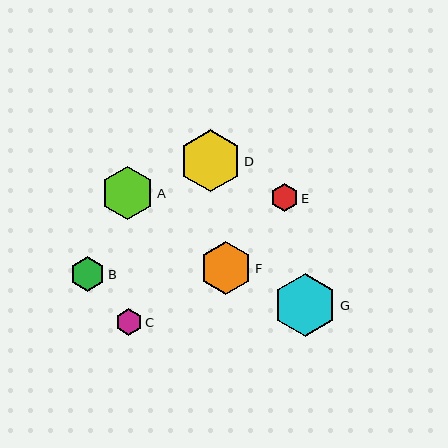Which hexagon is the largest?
Hexagon G is the largest with a size of approximately 63 pixels.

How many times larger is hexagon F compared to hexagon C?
Hexagon F is approximately 2.0 times the size of hexagon C.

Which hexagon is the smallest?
Hexagon C is the smallest with a size of approximately 27 pixels.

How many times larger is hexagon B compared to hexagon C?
Hexagon B is approximately 1.3 times the size of hexagon C.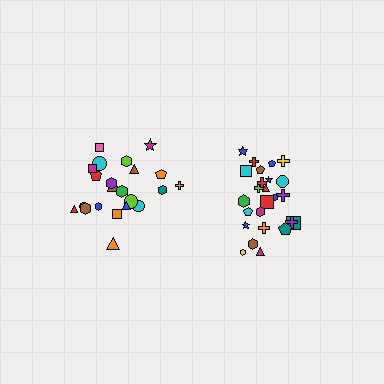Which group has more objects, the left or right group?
The right group.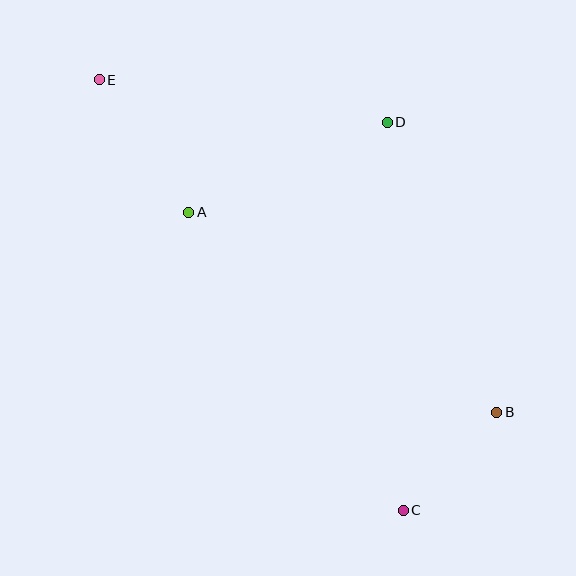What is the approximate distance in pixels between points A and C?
The distance between A and C is approximately 367 pixels.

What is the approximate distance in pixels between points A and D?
The distance between A and D is approximately 218 pixels.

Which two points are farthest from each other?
Points C and E are farthest from each other.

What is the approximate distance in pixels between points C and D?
The distance between C and D is approximately 388 pixels.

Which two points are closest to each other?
Points B and C are closest to each other.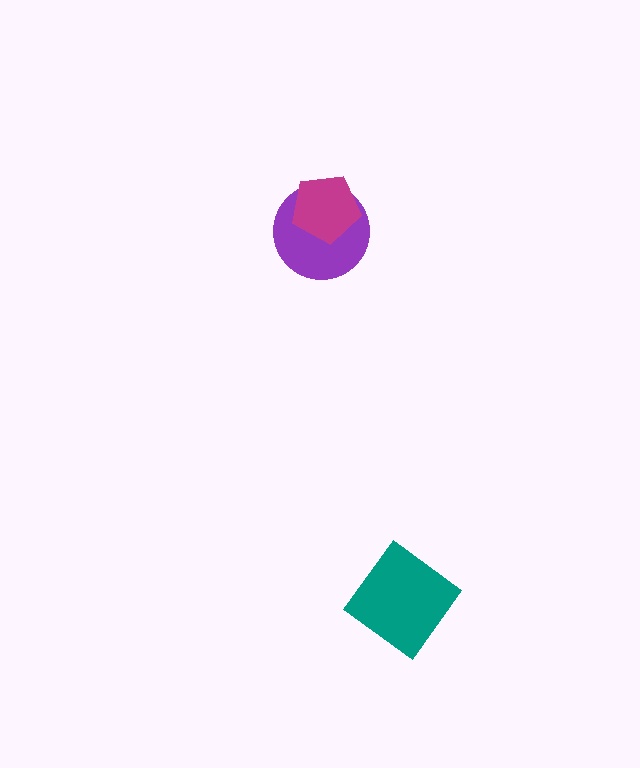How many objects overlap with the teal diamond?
0 objects overlap with the teal diamond.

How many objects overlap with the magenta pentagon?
1 object overlaps with the magenta pentagon.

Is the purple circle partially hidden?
Yes, it is partially covered by another shape.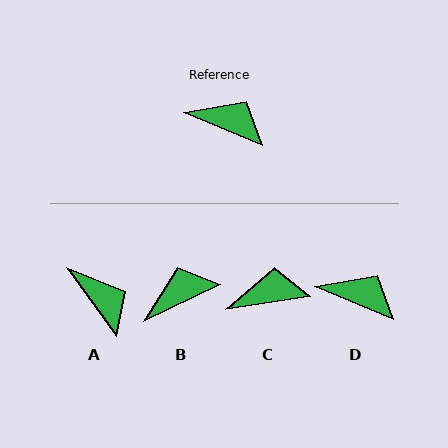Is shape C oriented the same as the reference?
No, it is off by about 32 degrees.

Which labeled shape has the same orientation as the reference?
D.